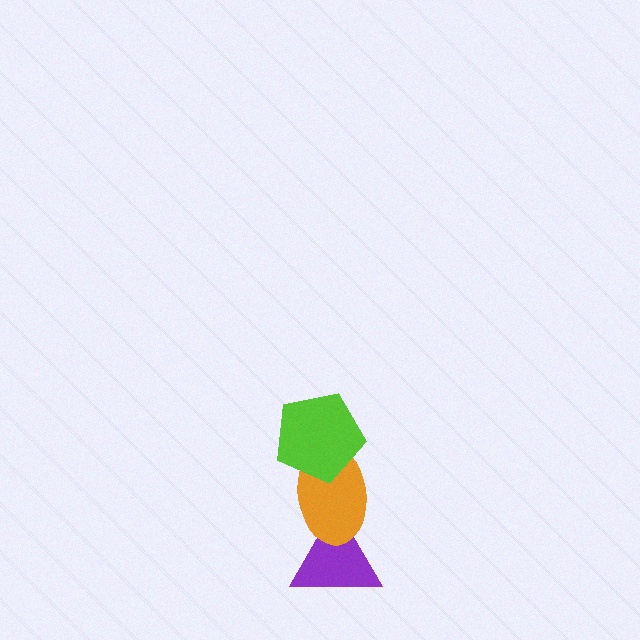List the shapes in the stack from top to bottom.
From top to bottom: the lime pentagon, the orange ellipse, the purple triangle.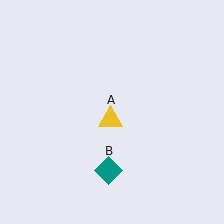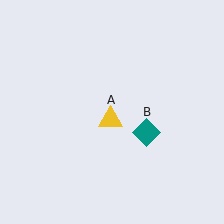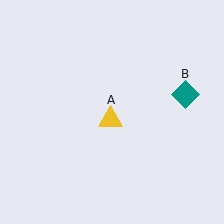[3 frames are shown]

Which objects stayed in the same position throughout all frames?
Yellow triangle (object A) remained stationary.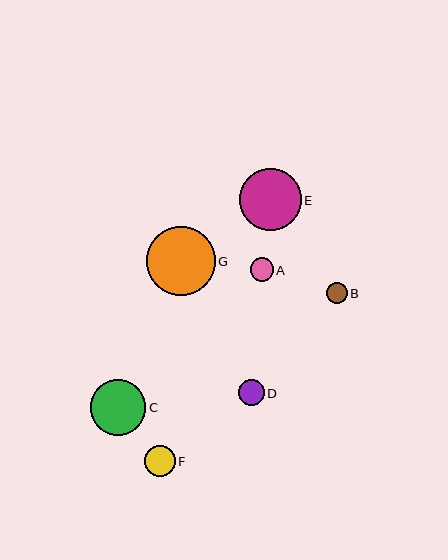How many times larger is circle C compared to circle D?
Circle C is approximately 2.1 times the size of circle D.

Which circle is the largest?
Circle G is the largest with a size of approximately 69 pixels.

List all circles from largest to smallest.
From largest to smallest: G, E, C, F, D, A, B.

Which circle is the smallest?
Circle B is the smallest with a size of approximately 21 pixels.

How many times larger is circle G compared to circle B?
Circle G is approximately 3.4 times the size of circle B.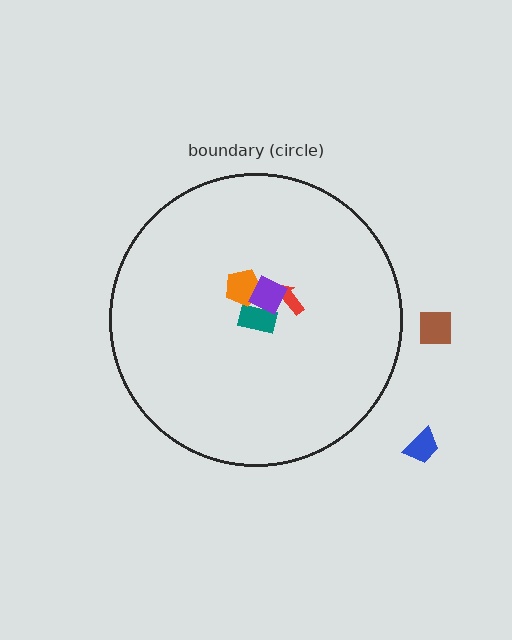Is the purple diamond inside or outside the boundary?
Inside.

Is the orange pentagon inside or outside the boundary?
Inside.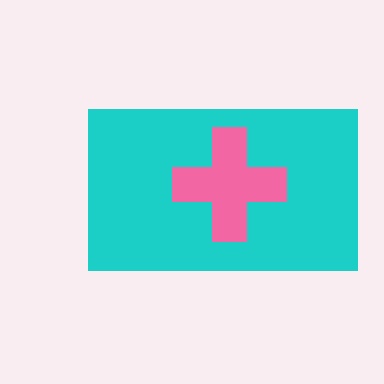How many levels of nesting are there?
2.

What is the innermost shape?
The pink cross.